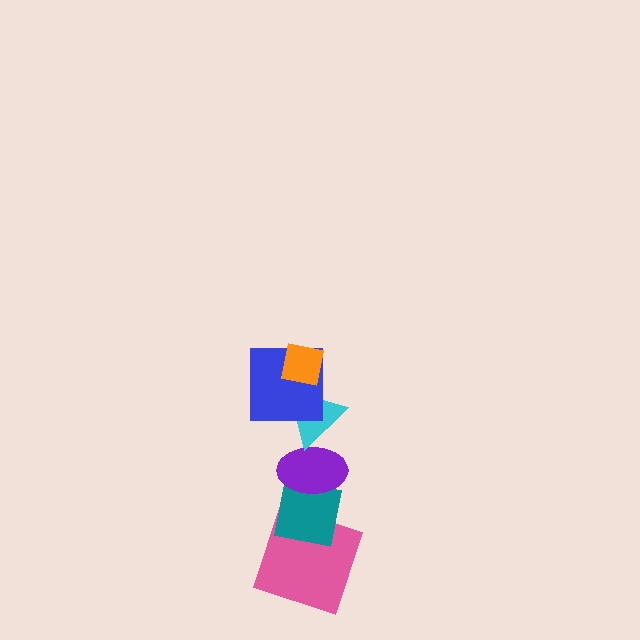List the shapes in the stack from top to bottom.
From top to bottom: the orange square, the blue square, the cyan triangle, the purple ellipse, the teal square, the pink square.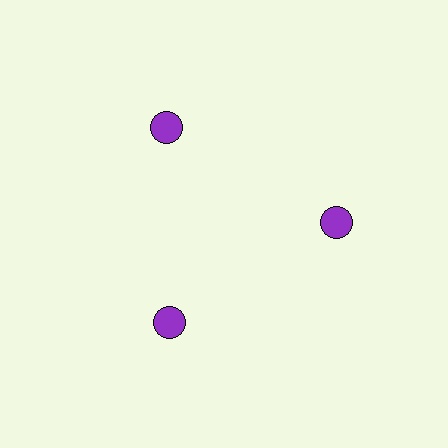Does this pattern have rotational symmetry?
Yes, this pattern has 3-fold rotational symmetry. It looks the same after rotating 120 degrees around the center.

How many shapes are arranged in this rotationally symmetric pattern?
There are 3 shapes, arranged in 3 groups of 1.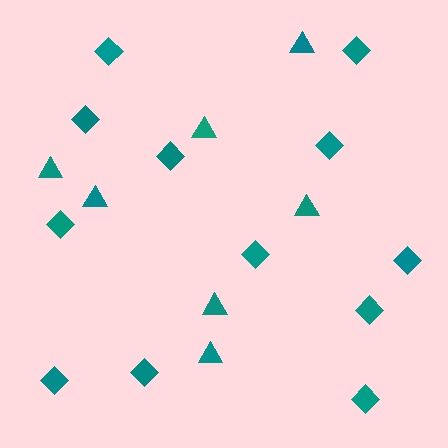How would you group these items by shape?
There are 2 groups: one group of diamonds (12) and one group of triangles (7).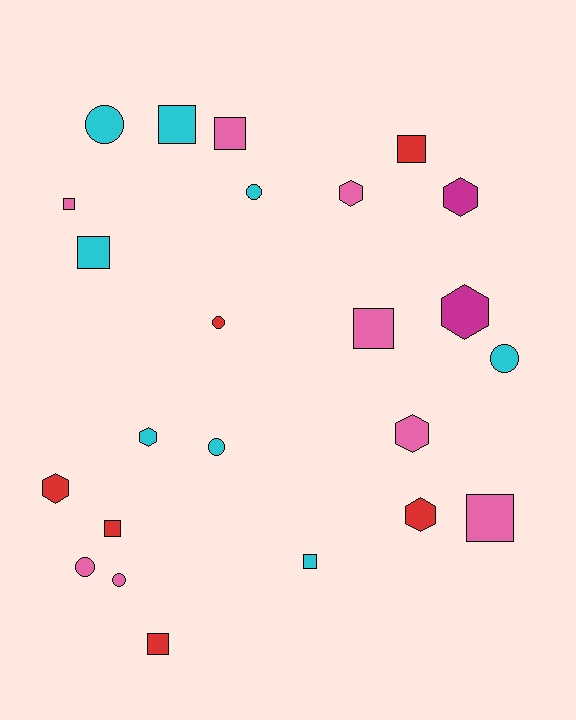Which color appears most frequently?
Pink, with 8 objects.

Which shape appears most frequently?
Square, with 10 objects.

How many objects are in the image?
There are 24 objects.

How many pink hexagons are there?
There are 2 pink hexagons.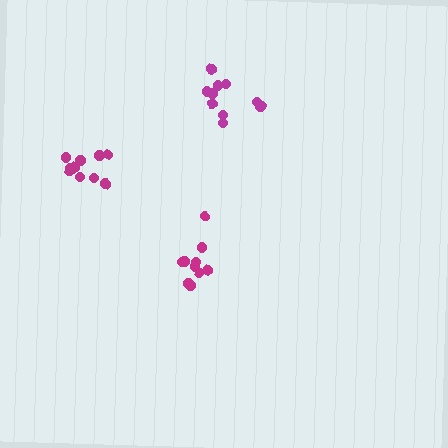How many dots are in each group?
Group 1: 10 dots, Group 2: 10 dots, Group 3: 10 dots (30 total).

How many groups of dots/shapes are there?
There are 3 groups.